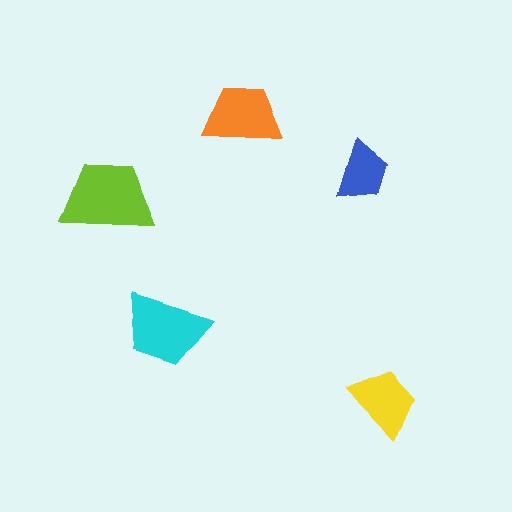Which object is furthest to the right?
The yellow trapezoid is rightmost.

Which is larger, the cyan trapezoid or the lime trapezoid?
The lime one.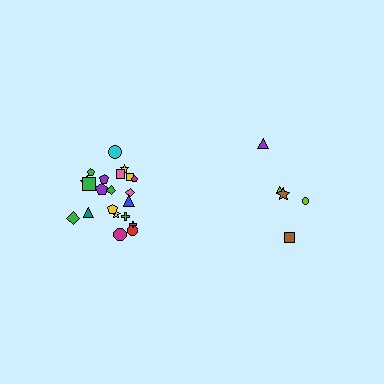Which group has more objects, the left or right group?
The left group.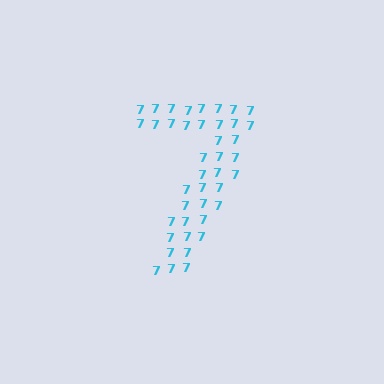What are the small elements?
The small elements are digit 7's.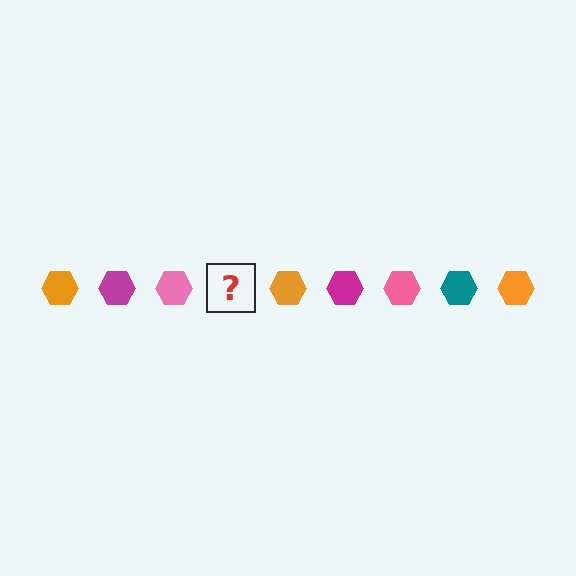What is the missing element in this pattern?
The missing element is a teal hexagon.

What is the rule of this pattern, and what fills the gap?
The rule is that the pattern cycles through orange, magenta, pink, teal hexagons. The gap should be filled with a teal hexagon.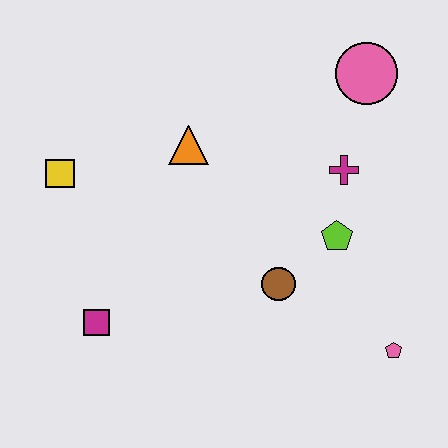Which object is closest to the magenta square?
The yellow square is closest to the magenta square.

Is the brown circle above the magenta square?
Yes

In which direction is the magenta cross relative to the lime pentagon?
The magenta cross is above the lime pentagon.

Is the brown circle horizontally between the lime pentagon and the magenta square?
Yes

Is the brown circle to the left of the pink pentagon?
Yes